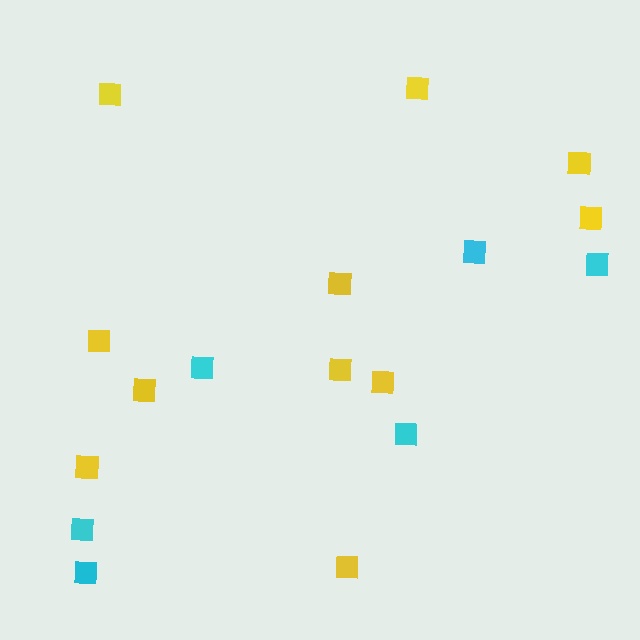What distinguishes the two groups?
There are 2 groups: one group of yellow squares (11) and one group of cyan squares (6).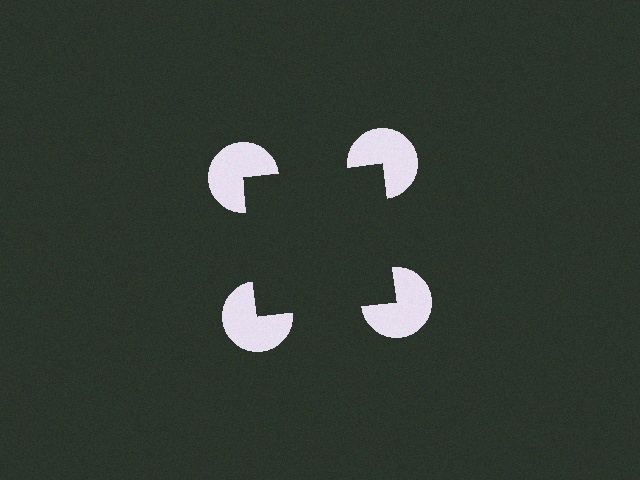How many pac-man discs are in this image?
There are 4 — one at each vertex of the illusory square.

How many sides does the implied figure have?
4 sides.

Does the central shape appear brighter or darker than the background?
It typically appears slightly darker than the background, even though no actual brightness change is drawn.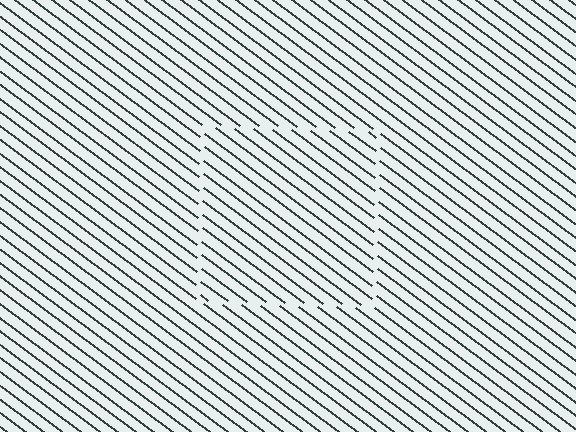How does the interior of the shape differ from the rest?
The interior of the shape contains the same grating, shifted by half a period — the contour is defined by the phase discontinuity where line-ends from the inner and outer gratings abut.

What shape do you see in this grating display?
An illusory square. The interior of the shape contains the same grating, shifted by half a period — the contour is defined by the phase discontinuity where line-ends from the inner and outer gratings abut.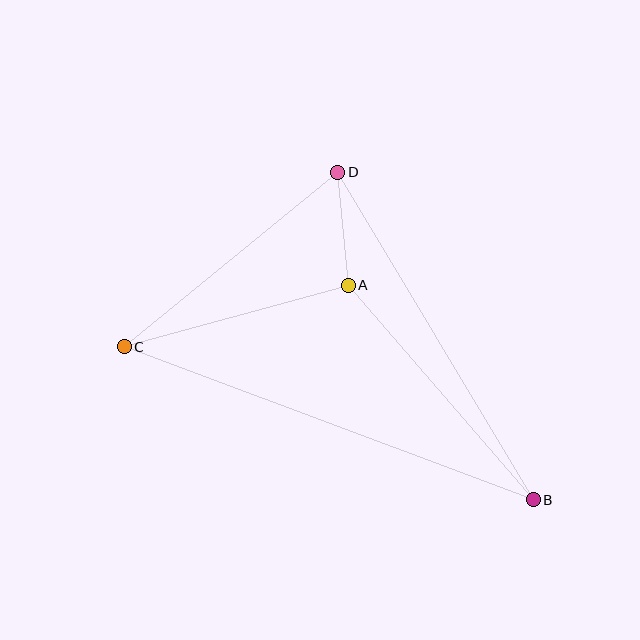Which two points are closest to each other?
Points A and D are closest to each other.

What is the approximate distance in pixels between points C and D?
The distance between C and D is approximately 276 pixels.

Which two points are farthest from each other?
Points B and C are farthest from each other.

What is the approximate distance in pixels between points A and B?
The distance between A and B is approximately 283 pixels.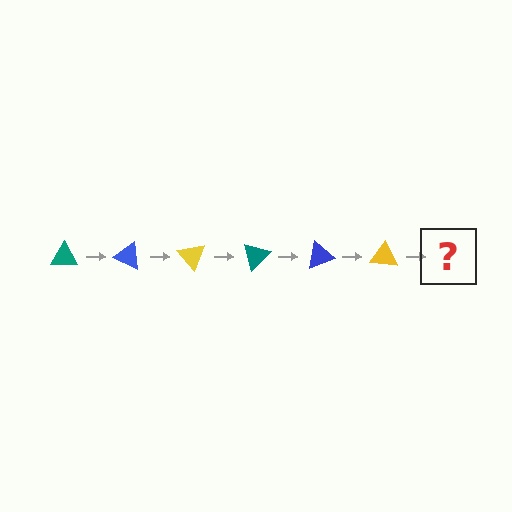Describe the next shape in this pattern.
It should be a teal triangle, rotated 150 degrees from the start.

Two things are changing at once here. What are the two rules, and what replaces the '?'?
The two rules are that it rotates 25 degrees each step and the color cycles through teal, blue, and yellow. The '?' should be a teal triangle, rotated 150 degrees from the start.